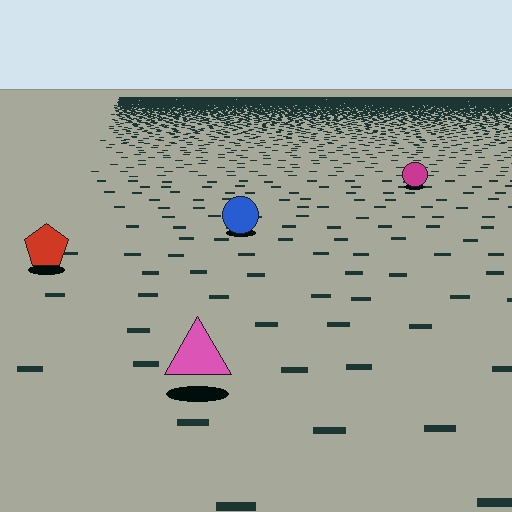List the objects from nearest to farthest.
From nearest to farthest: the pink triangle, the red pentagon, the blue circle, the magenta circle.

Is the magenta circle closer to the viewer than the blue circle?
No. The blue circle is closer — you can tell from the texture gradient: the ground texture is coarser near it.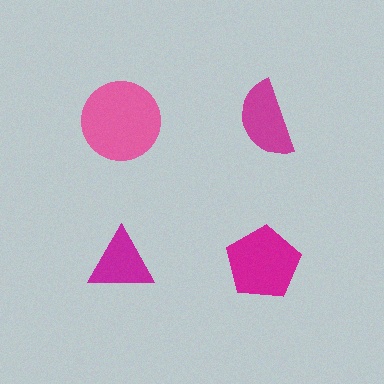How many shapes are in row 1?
2 shapes.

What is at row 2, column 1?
A magenta triangle.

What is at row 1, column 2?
A magenta semicircle.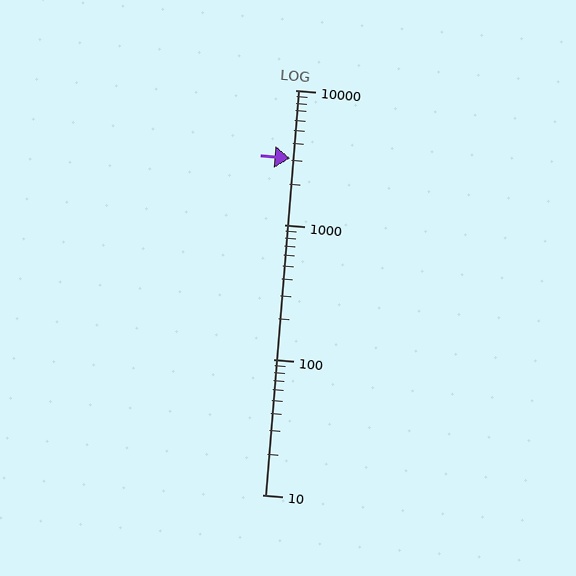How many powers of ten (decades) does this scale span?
The scale spans 3 decades, from 10 to 10000.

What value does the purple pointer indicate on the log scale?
The pointer indicates approximately 3100.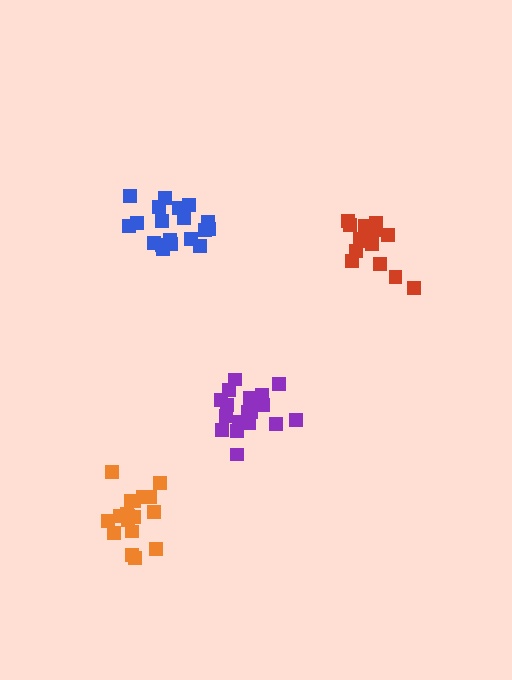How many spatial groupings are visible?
There are 4 spatial groupings.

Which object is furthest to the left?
The orange cluster is leftmost.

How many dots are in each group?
Group 1: 15 dots, Group 2: 19 dots, Group 3: 19 dots, Group 4: 18 dots (71 total).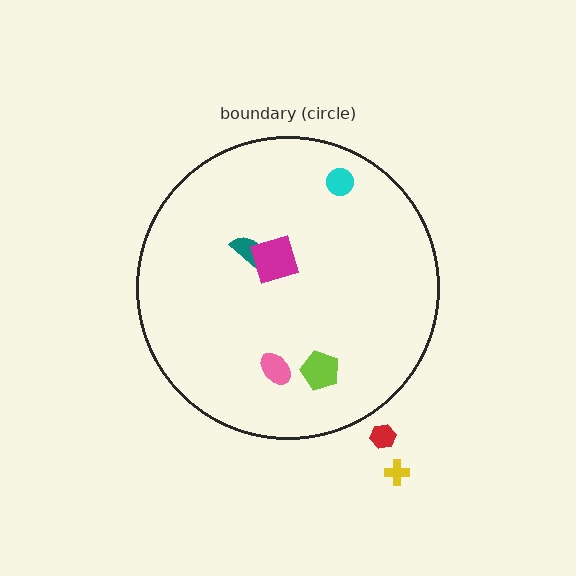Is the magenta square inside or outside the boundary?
Inside.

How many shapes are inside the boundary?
5 inside, 2 outside.